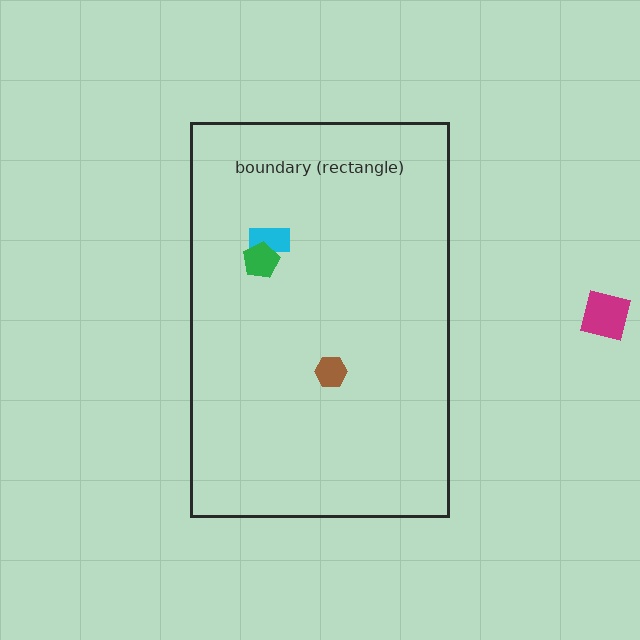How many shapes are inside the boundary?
3 inside, 1 outside.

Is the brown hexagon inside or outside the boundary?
Inside.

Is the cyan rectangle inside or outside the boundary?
Inside.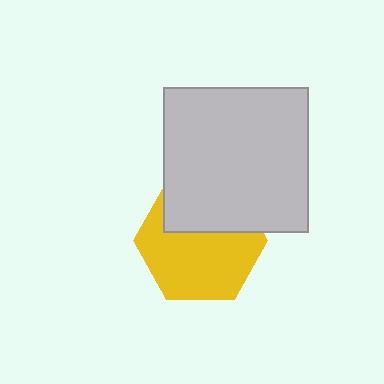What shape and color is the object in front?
The object in front is a light gray square.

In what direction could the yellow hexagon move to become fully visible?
The yellow hexagon could move down. That would shift it out from behind the light gray square entirely.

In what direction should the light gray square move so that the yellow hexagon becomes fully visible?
The light gray square should move up. That is the shortest direction to clear the overlap and leave the yellow hexagon fully visible.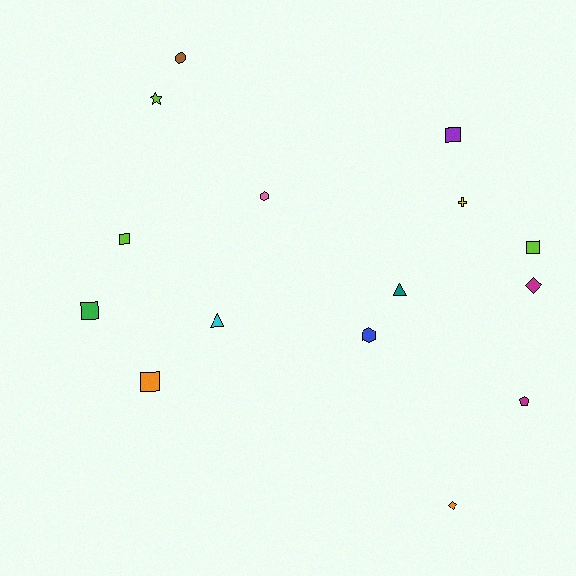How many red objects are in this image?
There are no red objects.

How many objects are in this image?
There are 15 objects.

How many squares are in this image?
There are 5 squares.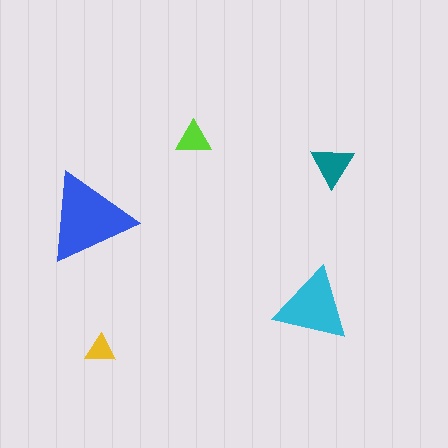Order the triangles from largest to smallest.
the blue one, the cyan one, the teal one, the lime one, the yellow one.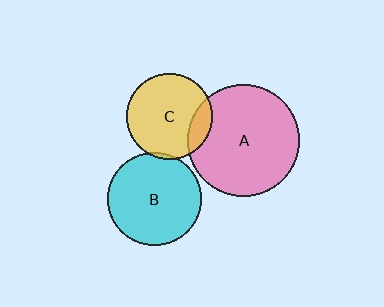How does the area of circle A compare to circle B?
Approximately 1.4 times.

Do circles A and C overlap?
Yes.